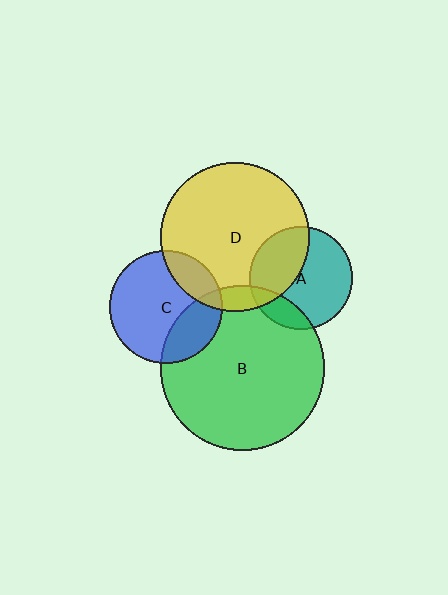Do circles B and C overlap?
Yes.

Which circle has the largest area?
Circle B (green).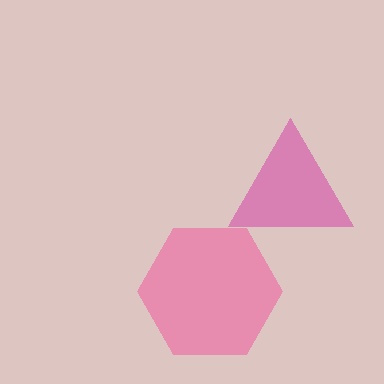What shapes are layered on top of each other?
The layered shapes are: a pink hexagon, a magenta triangle.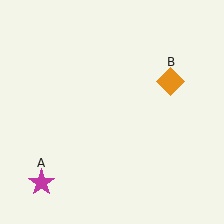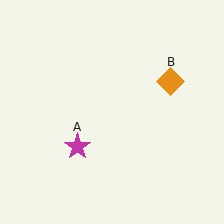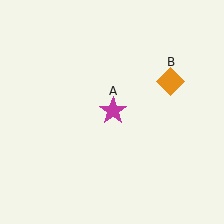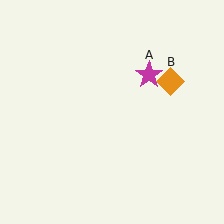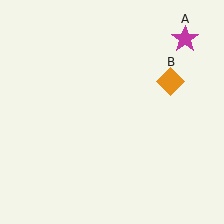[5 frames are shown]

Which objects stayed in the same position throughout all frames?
Orange diamond (object B) remained stationary.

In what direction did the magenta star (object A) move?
The magenta star (object A) moved up and to the right.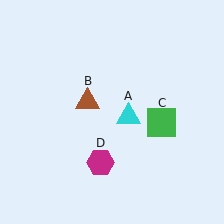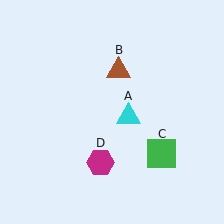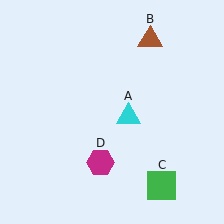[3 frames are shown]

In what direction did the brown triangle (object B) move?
The brown triangle (object B) moved up and to the right.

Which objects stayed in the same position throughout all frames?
Cyan triangle (object A) and magenta hexagon (object D) remained stationary.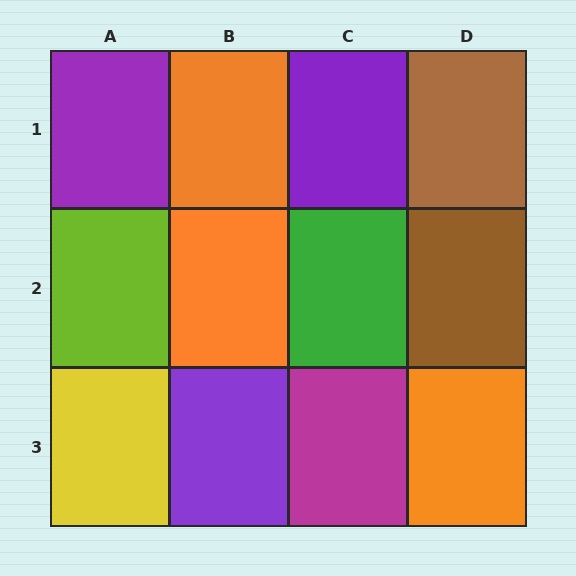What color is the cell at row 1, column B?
Orange.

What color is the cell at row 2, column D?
Brown.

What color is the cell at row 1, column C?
Purple.